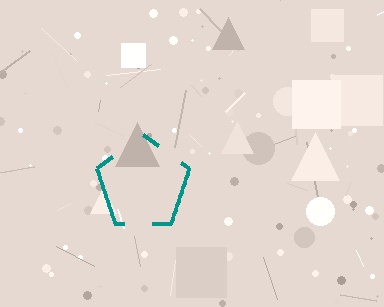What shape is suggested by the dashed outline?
The dashed outline suggests a pentagon.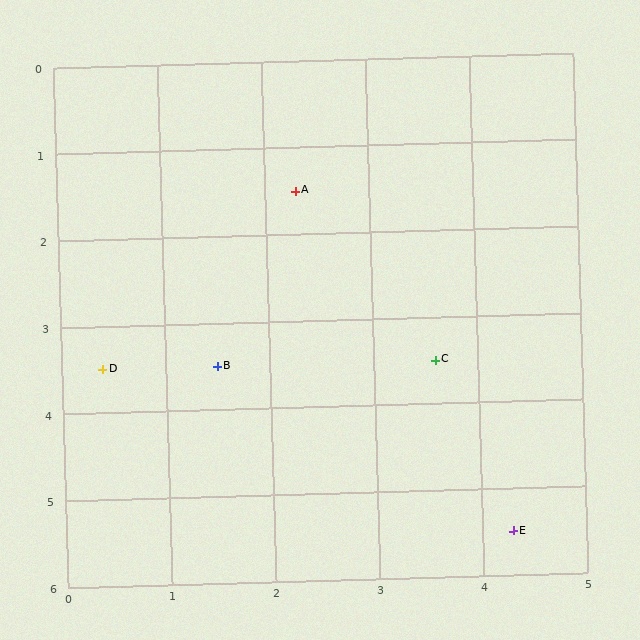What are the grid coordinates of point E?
Point E is at approximately (4.3, 5.5).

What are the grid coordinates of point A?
Point A is at approximately (2.3, 1.5).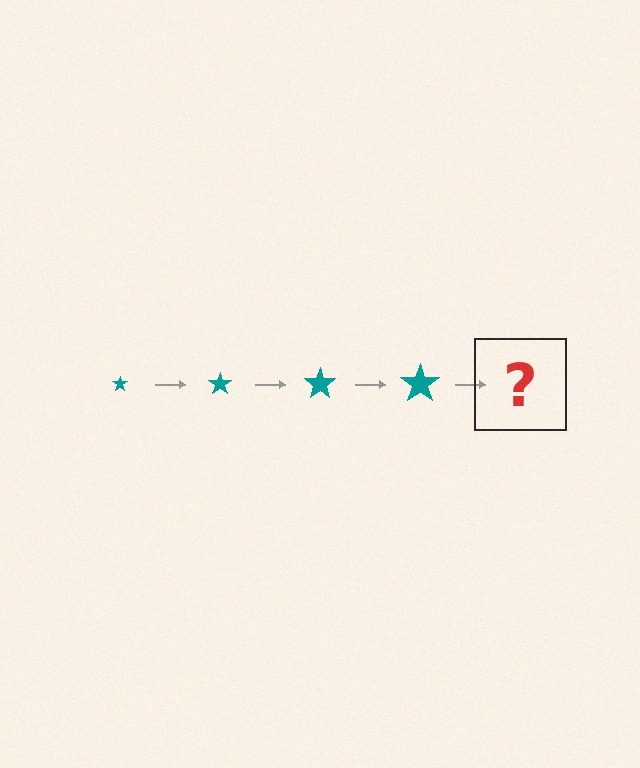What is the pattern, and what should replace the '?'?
The pattern is that the star gets progressively larger each step. The '?' should be a teal star, larger than the previous one.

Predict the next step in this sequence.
The next step is a teal star, larger than the previous one.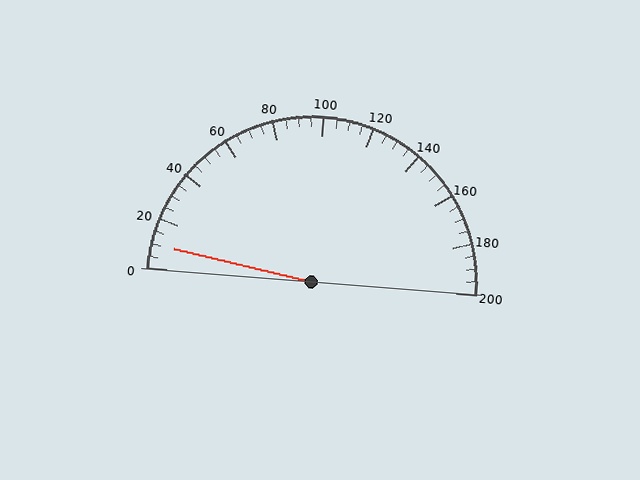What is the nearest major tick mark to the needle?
The nearest major tick mark is 0.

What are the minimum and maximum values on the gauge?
The gauge ranges from 0 to 200.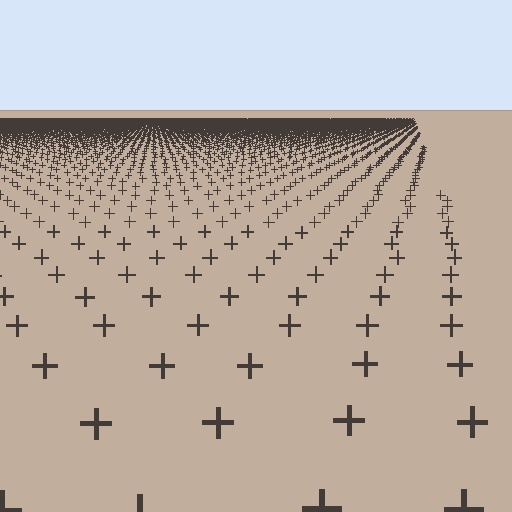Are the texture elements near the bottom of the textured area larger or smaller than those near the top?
Larger. Near the bottom, elements are closer to the viewer and appear at a bigger on-screen size.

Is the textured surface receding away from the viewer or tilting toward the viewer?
The surface is receding away from the viewer. Texture elements get smaller and denser toward the top.